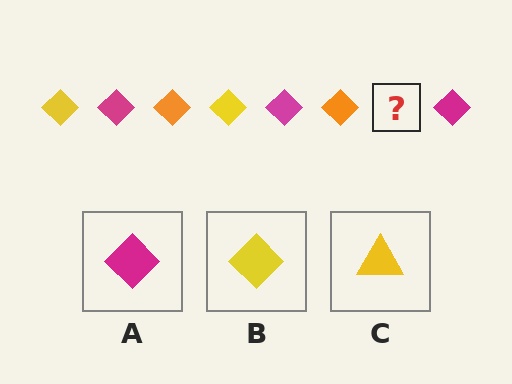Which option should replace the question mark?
Option B.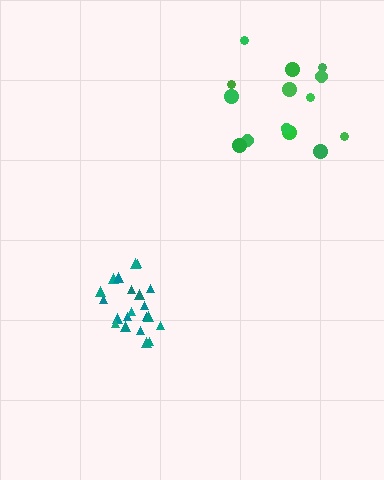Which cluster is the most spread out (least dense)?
Green.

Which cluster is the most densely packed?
Teal.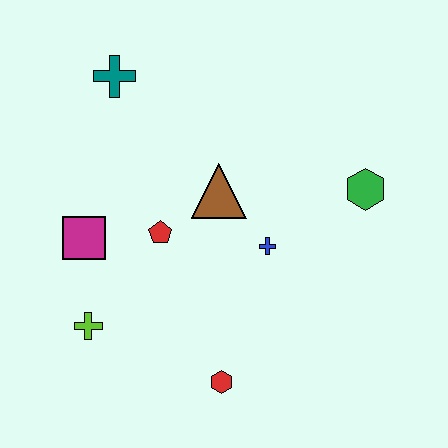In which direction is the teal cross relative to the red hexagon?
The teal cross is above the red hexagon.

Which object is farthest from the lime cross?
The green hexagon is farthest from the lime cross.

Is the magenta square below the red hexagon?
No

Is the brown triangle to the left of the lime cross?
No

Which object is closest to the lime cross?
The magenta square is closest to the lime cross.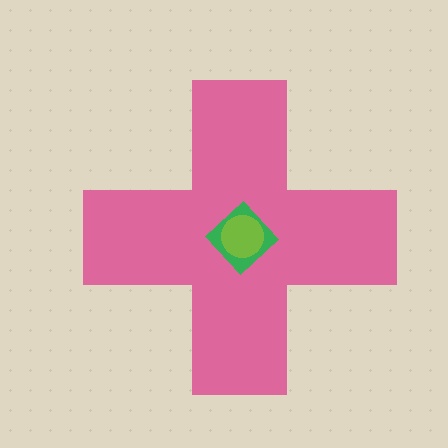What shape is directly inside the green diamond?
The lime circle.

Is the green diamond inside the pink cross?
Yes.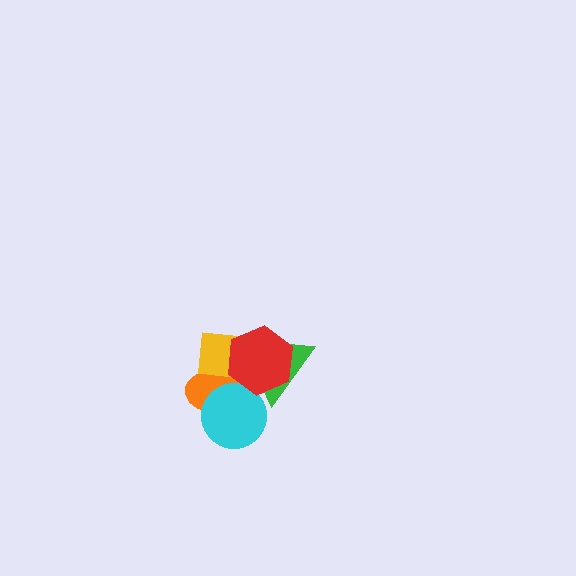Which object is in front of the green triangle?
The red hexagon is in front of the green triangle.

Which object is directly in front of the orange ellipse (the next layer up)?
The yellow rectangle is directly in front of the orange ellipse.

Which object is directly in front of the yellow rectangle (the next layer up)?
The cyan circle is directly in front of the yellow rectangle.